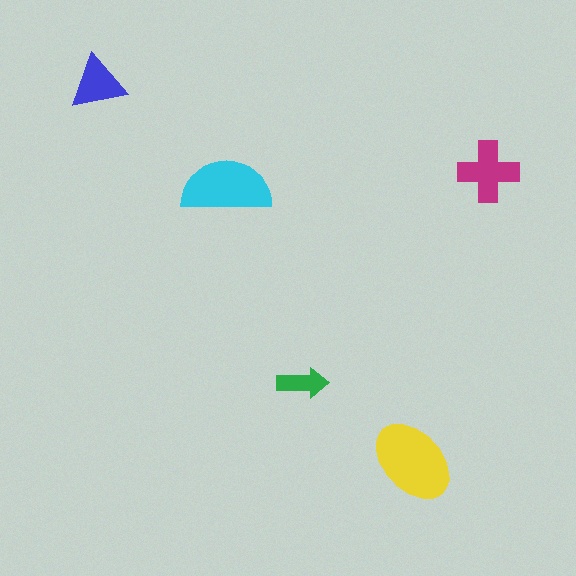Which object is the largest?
The yellow ellipse.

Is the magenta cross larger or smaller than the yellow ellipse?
Smaller.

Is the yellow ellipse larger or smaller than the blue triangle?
Larger.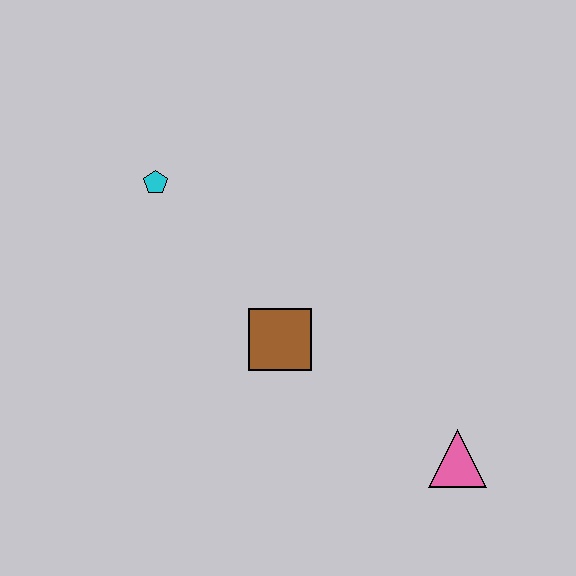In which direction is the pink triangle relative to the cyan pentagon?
The pink triangle is to the right of the cyan pentagon.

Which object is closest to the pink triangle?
The brown square is closest to the pink triangle.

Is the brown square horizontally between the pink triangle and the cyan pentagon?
Yes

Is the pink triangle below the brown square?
Yes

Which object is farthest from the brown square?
The pink triangle is farthest from the brown square.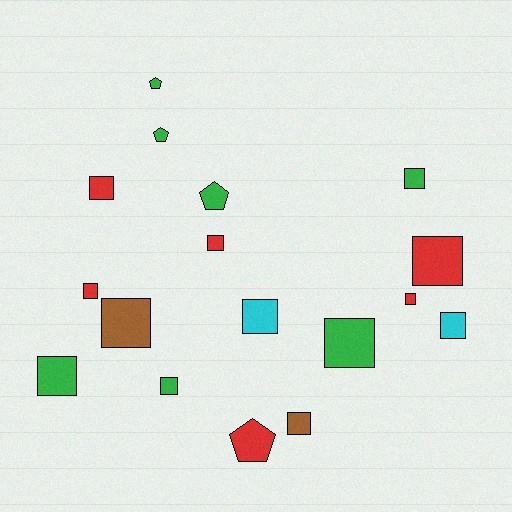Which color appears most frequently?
Green, with 7 objects.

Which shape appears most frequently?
Square, with 13 objects.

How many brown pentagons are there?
There are no brown pentagons.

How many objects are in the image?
There are 17 objects.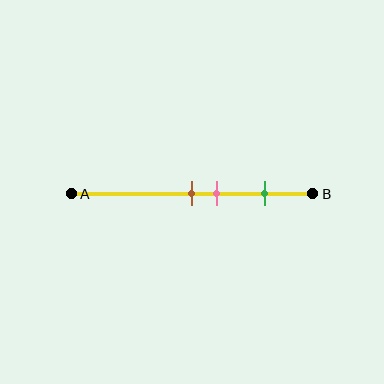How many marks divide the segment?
There are 3 marks dividing the segment.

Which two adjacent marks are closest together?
The brown and pink marks are the closest adjacent pair.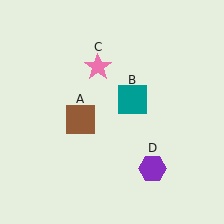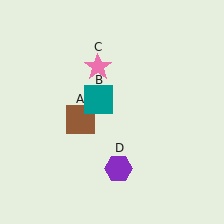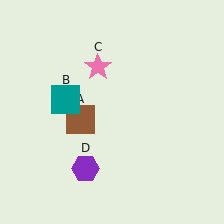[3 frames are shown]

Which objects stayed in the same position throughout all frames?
Brown square (object A) and pink star (object C) remained stationary.